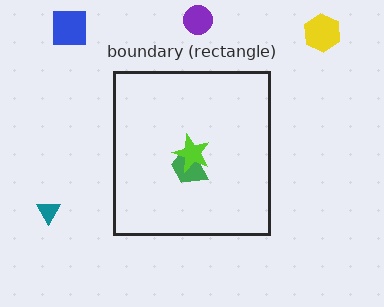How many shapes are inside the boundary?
2 inside, 4 outside.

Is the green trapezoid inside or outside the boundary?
Inside.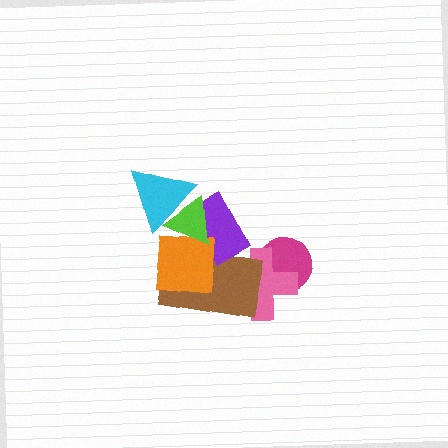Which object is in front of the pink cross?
The brown rectangle is in front of the pink cross.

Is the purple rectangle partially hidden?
Yes, it is partially covered by another shape.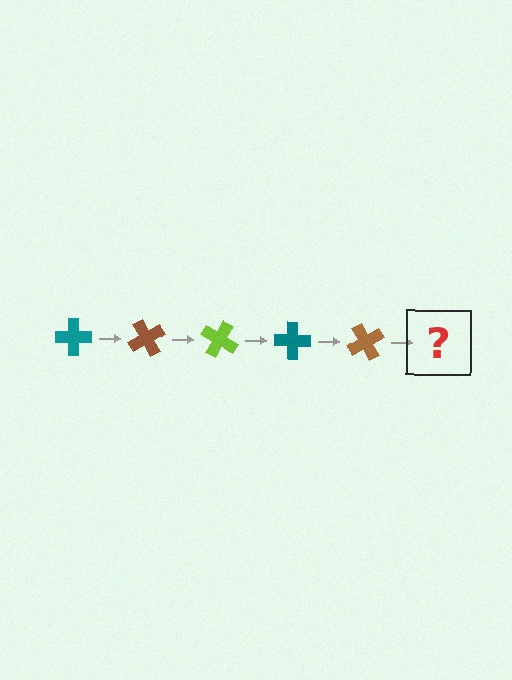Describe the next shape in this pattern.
It should be a lime cross, rotated 300 degrees from the start.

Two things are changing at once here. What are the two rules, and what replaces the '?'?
The two rules are that it rotates 60 degrees each step and the color cycles through teal, brown, and lime. The '?' should be a lime cross, rotated 300 degrees from the start.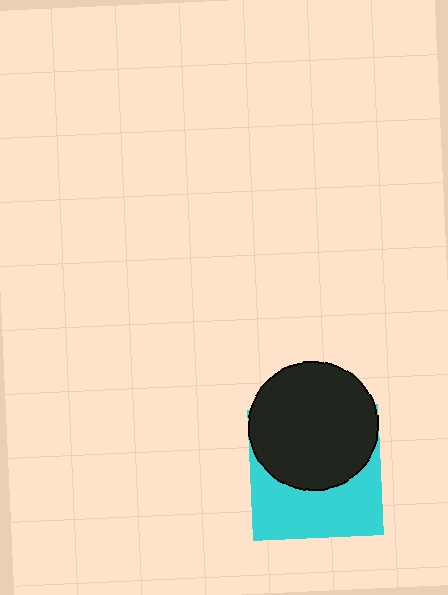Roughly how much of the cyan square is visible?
About half of it is visible (roughly 47%).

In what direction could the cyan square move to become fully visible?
The cyan square could move down. That would shift it out from behind the black circle entirely.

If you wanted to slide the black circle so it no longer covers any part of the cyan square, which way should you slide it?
Slide it up — that is the most direct way to separate the two shapes.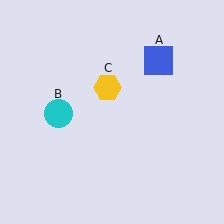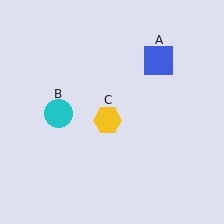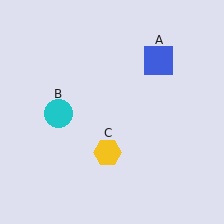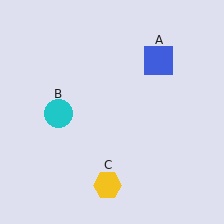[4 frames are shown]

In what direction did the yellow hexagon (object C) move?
The yellow hexagon (object C) moved down.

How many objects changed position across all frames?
1 object changed position: yellow hexagon (object C).